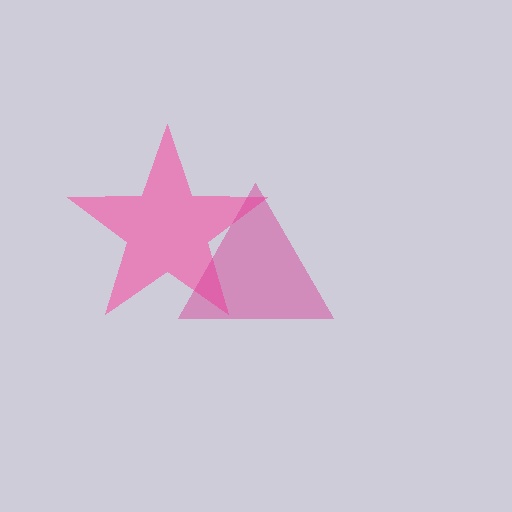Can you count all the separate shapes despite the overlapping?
Yes, there are 2 separate shapes.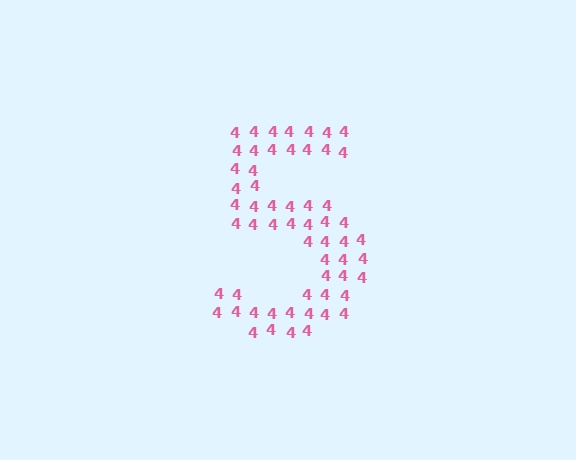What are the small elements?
The small elements are digit 4's.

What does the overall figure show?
The overall figure shows the digit 5.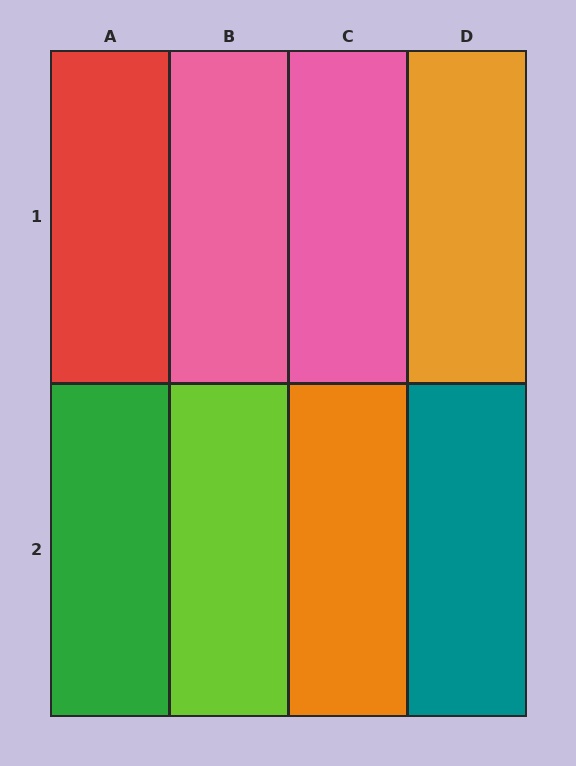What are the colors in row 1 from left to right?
Red, pink, pink, orange.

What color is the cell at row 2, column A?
Green.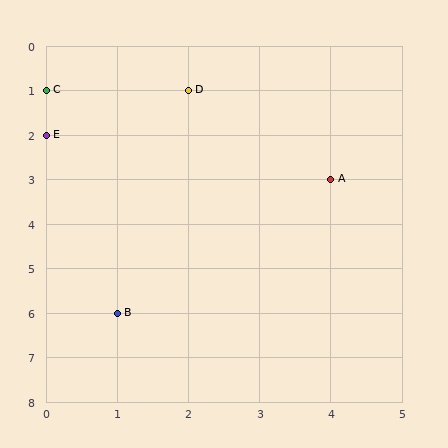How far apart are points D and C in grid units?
Points D and C are 2 columns apart.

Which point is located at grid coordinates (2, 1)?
Point D is at (2, 1).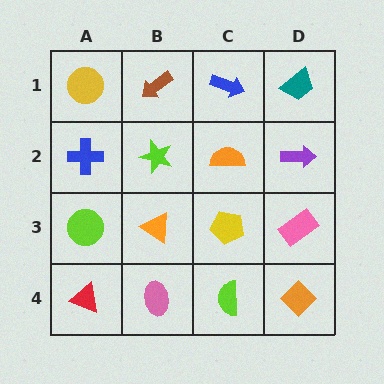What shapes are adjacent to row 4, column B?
An orange triangle (row 3, column B), a red triangle (row 4, column A), a lime semicircle (row 4, column C).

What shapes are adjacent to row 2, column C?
A blue arrow (row 1, column C), a yellow pentagon (row 3, column C), a lime star (row 2, column B), a purple arrow (row 2, column D).